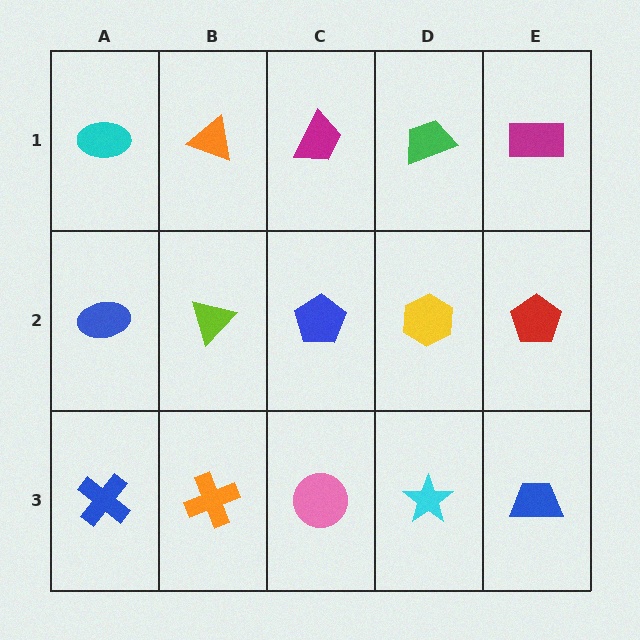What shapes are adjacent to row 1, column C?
A blue pentagon (row 2, column C), an orange triangle (row 1, column B), a green trapezoid (row 1, column D).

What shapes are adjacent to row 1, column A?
A blue ellipse (row 2, column A), an orange triangle (row 1, column B).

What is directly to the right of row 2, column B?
A blue pentagon.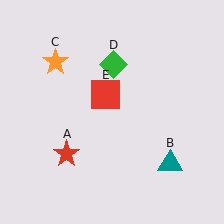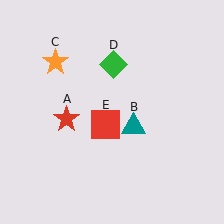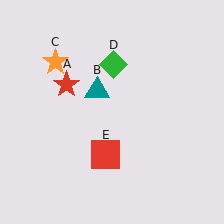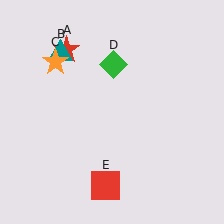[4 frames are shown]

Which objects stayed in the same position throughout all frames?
Orange star (object C) and green diamond (object D) remained stationary.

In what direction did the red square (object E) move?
The red square (object E) moved down.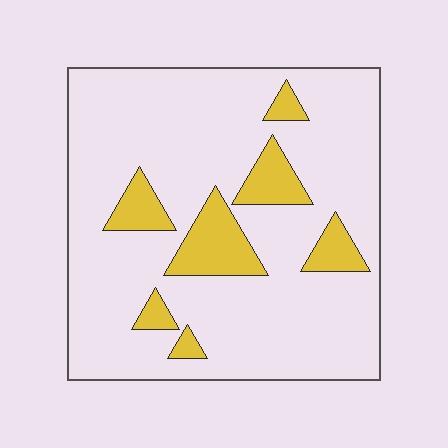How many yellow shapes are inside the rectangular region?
7.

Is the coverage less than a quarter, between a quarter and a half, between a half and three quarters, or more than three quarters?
Less than a quarter.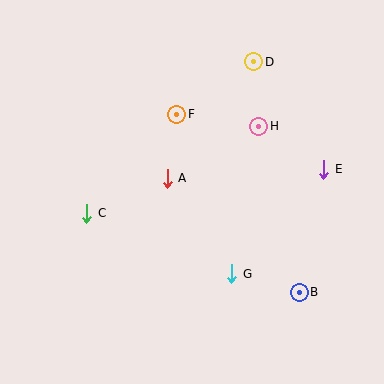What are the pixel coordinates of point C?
Point C is at (87, 213).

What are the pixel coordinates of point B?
Point B is at (299, 292).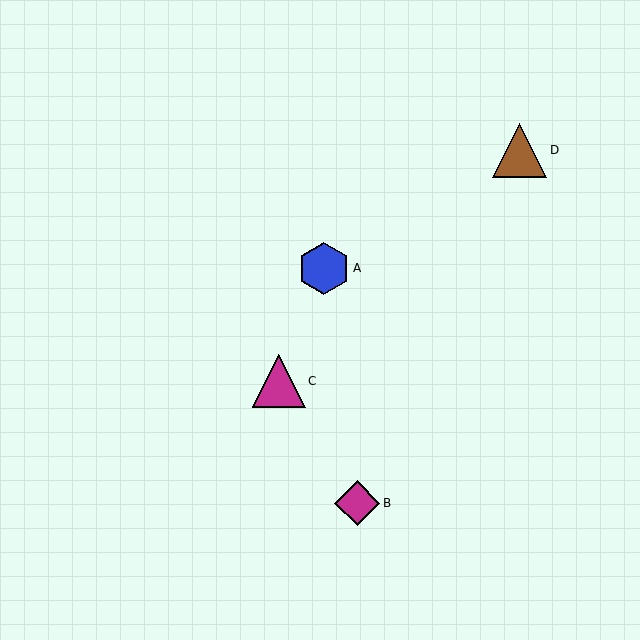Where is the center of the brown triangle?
The center of the brown triangle is at (520, 150).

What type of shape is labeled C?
Shape C is a magenta triangle.